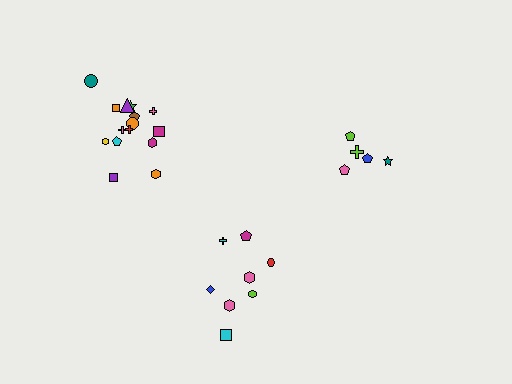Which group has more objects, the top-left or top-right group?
The top-left group.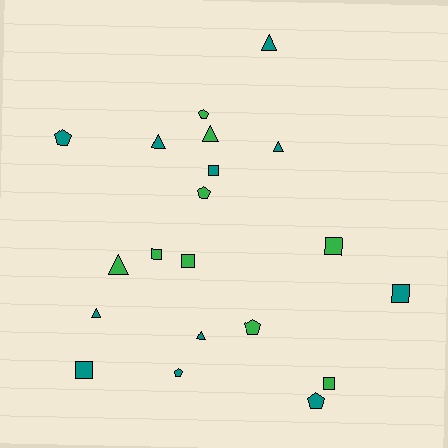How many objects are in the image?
There are 20 objects.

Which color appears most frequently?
Teal, with 11 objects.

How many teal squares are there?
There are 3 teal squares.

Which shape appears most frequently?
Triangle, with 7 objects.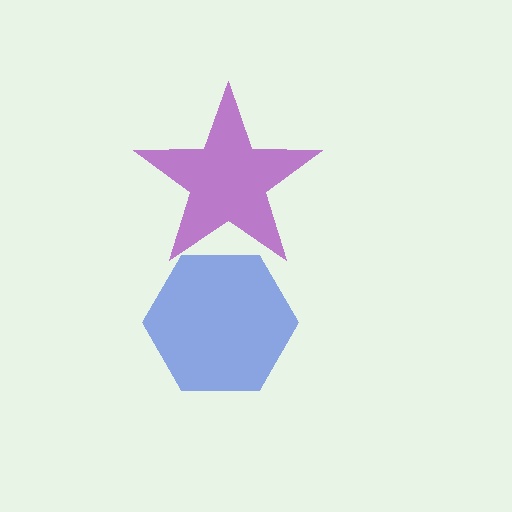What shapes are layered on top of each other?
The layered shapes are: a blue hexagon, a purple star.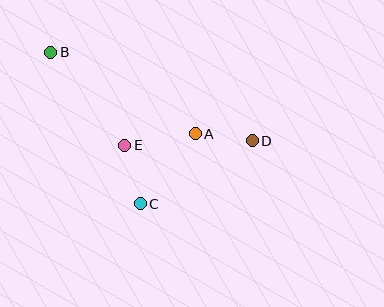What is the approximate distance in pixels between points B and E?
The distance between B and E is approximately 119 pixels.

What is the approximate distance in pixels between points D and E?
The distance between D and E is approximately 127 pixels.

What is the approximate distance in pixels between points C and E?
The distance between C and E is approximately 60 pixels.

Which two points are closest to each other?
Points A and D are closest to each other.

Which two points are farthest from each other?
Points B and D are farthest from each other.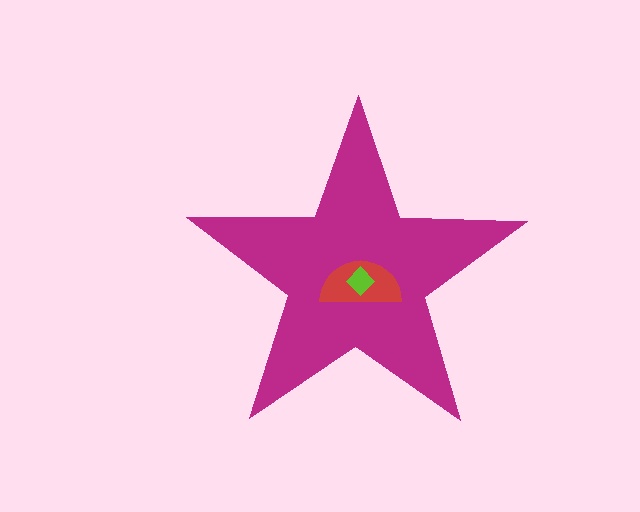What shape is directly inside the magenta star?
The red semicircle.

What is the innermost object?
The lime diamond.